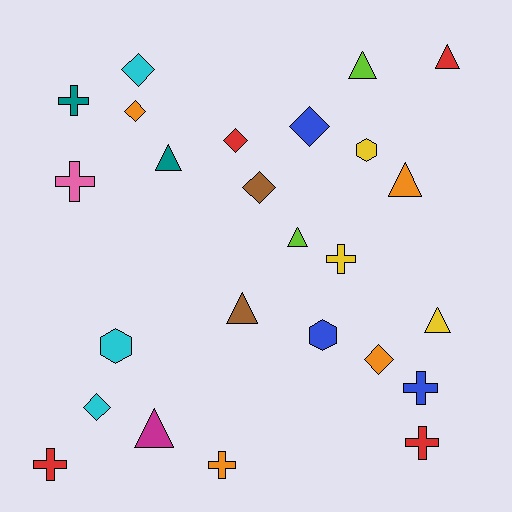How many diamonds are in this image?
There are 7 diamonds.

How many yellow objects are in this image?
There are 3 yellow objects.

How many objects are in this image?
There are 25 objects.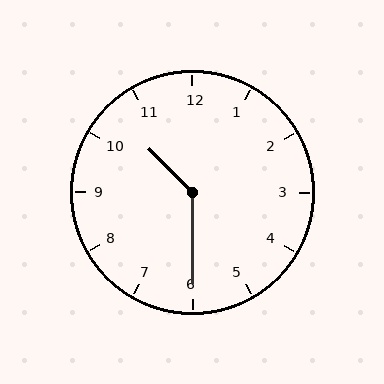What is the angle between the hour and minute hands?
Approximately 135 degrees.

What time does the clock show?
10:30.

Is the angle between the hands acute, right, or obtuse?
It is obtuse.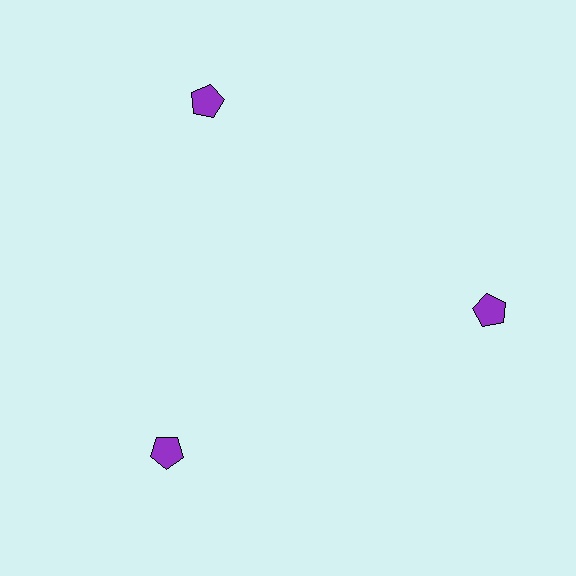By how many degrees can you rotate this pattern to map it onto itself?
The pattern maps onto itself every 120 degrees of rotation.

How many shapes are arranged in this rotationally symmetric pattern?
There are 3 shapes, arranged in 3 groups of 1.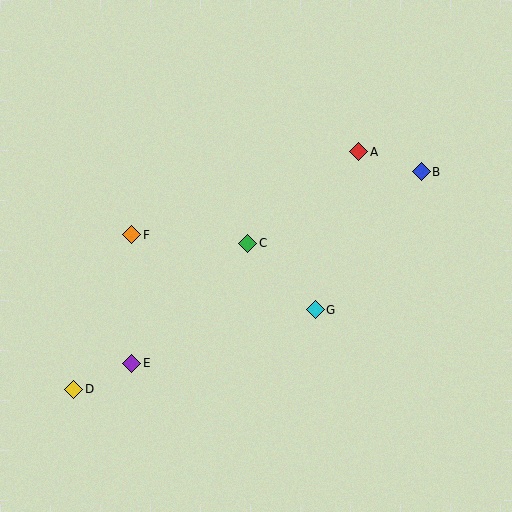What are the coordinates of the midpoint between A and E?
The midpoint between A and E is at (245, 258).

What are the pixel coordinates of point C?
Point C is at (248, 243).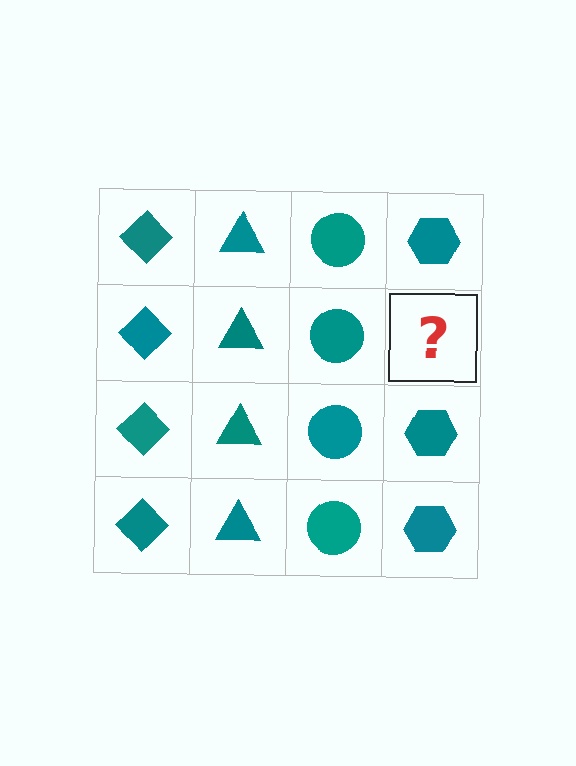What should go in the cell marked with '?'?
The missing cell should contain a teal hexagon.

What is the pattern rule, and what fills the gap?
The rule is that each column has a consistent shape. The gap should be filled with a teal hexagon.